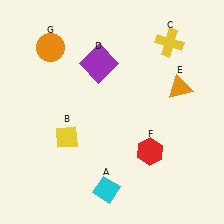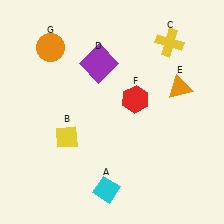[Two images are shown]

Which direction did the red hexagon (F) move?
The red hexagon (F) moved up.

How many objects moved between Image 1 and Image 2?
1 object moved between the two images.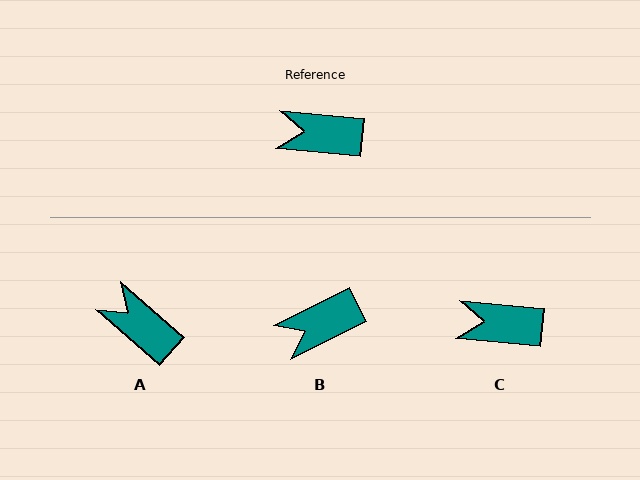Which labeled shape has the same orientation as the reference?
C.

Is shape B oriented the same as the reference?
No, it is off by about 32 degrees.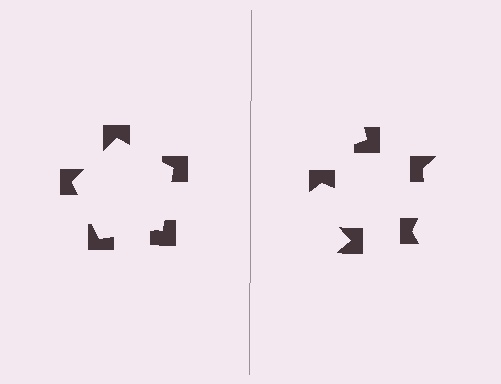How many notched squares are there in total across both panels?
10 — 5 on each side.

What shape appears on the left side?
An illusory pentagon.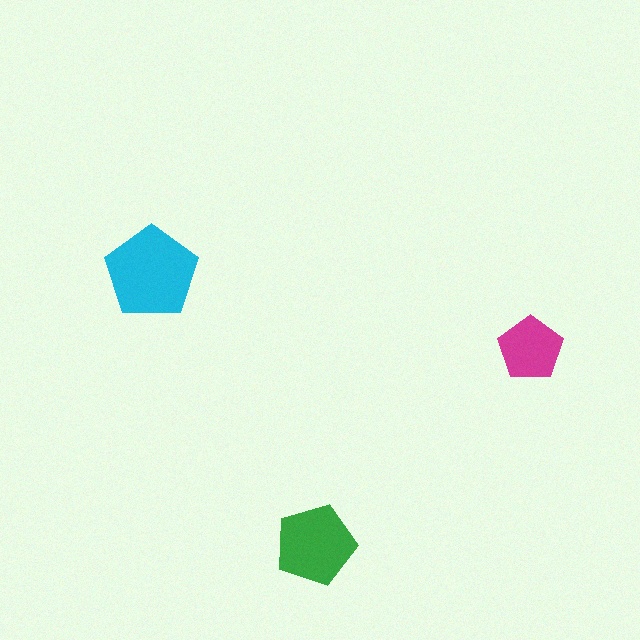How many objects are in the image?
There are 3 objects in the image.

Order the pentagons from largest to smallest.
the cyan one, the green one, the magenta one.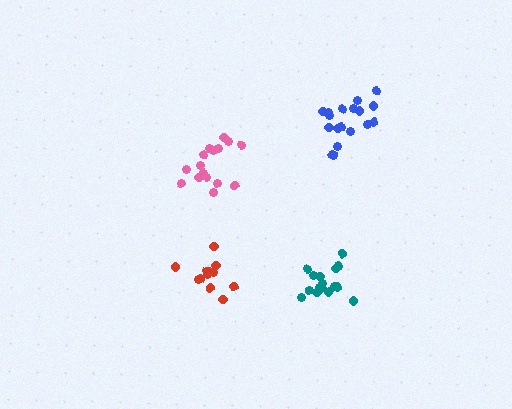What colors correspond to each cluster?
The clusters are colored: red, blue, pink, teal.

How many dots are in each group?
Group 1: 12 dots, Group 2: 18 dots, Group 3: 17 dots, Group 4: 16 dots (63 total).